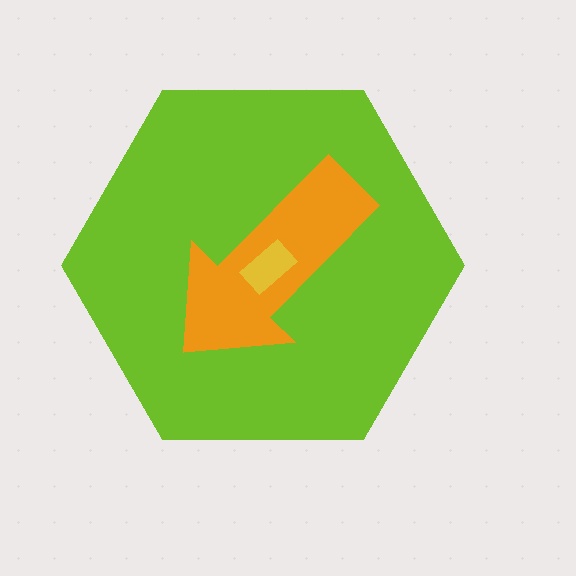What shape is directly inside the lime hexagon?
The orange arrow.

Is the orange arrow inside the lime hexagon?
Yes.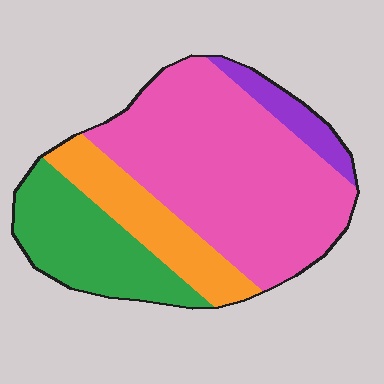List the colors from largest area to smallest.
From largest to smallest: pink, green, orange, purple.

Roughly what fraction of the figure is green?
Green takes up between a sixth and a third of the figure.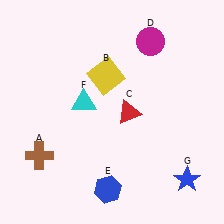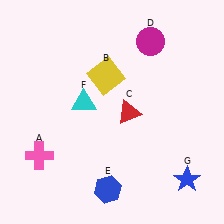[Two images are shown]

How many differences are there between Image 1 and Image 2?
There is 1 difference between the two images.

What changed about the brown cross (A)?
In Image 1, A is brown. In Image 2, it changed to pink.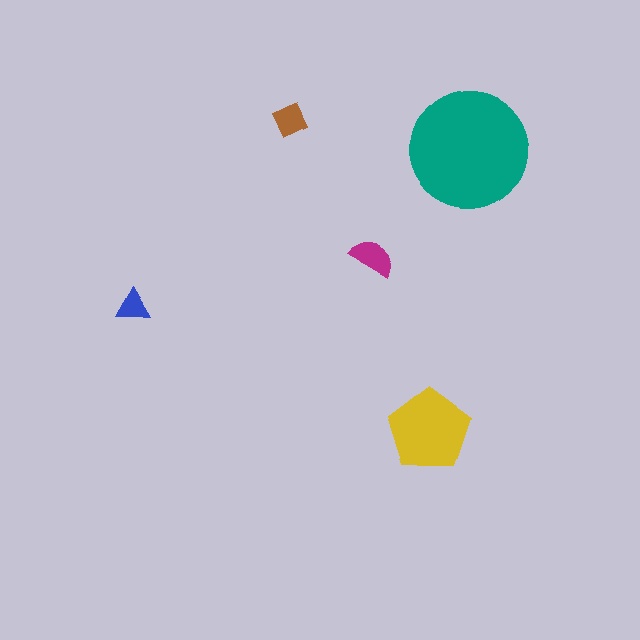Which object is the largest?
The teal circle.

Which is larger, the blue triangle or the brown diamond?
The brown diamond.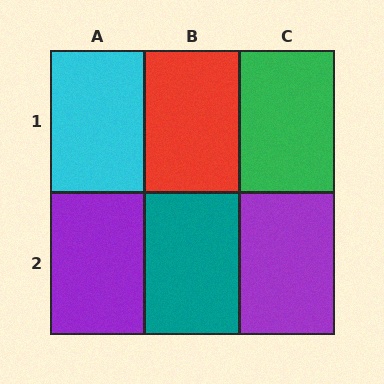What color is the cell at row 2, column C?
Purple.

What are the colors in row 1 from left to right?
Cyan, red, green.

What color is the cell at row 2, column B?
Teal.